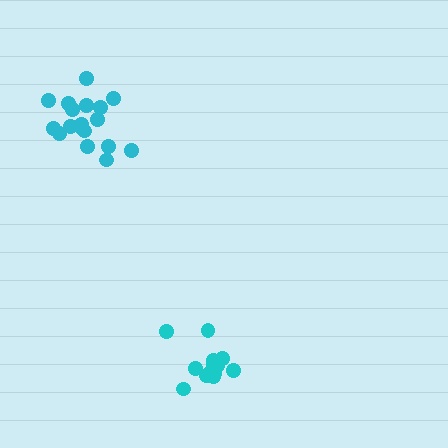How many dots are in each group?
Group 1: 18 dots, Group 2: 13 dots (31 total).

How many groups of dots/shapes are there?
There are 2 groups.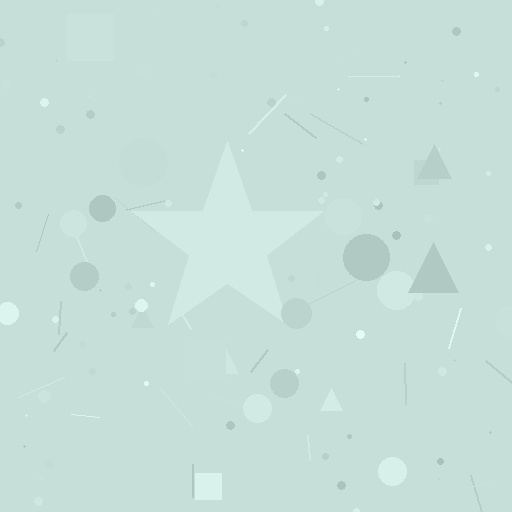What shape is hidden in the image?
A star is hidden in the image.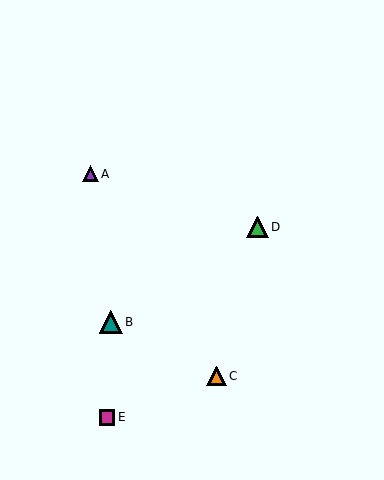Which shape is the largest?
The teal triangle (labeled B) is the largest.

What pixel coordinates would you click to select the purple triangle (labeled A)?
Click at (90, 174) to select the purple triangle A.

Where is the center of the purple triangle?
The center of the purple triangle is at (90, 174).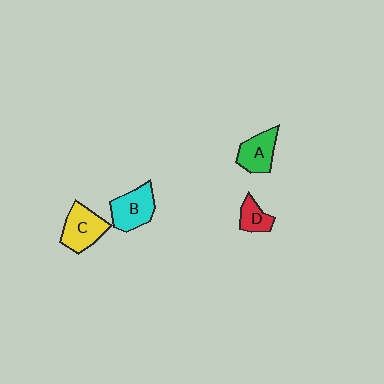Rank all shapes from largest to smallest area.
From largest to smallest: C (yellow), B (cyan), A (green), D (red).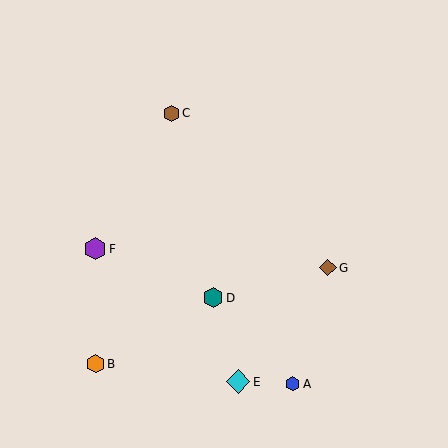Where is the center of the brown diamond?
The center of the brown diamond is at (328, 268).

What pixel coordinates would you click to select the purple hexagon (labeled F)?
Click at (95, 249) to select the purple hexagon F.